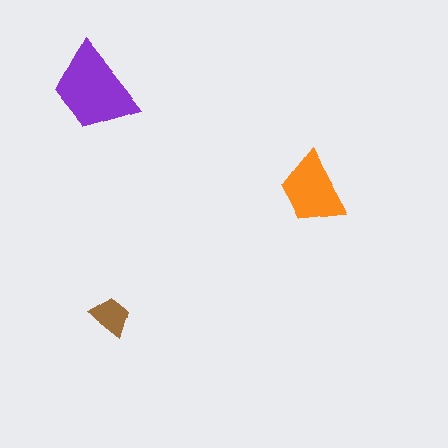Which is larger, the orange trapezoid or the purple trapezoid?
The purple one.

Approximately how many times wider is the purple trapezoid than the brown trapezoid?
About 2 times wider.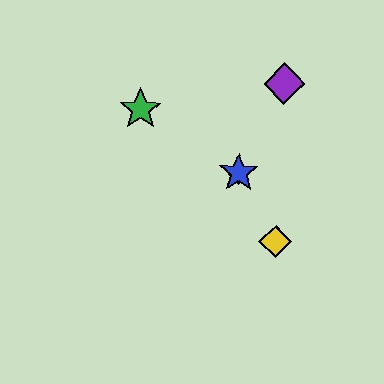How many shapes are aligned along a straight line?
3 shapes (the red diamond, the blue star, the green star) are aligned along a straight line.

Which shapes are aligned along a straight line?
The red diamond, the blue star, the green star are aligned along a straight line.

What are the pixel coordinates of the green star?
The green star is at (141, 109).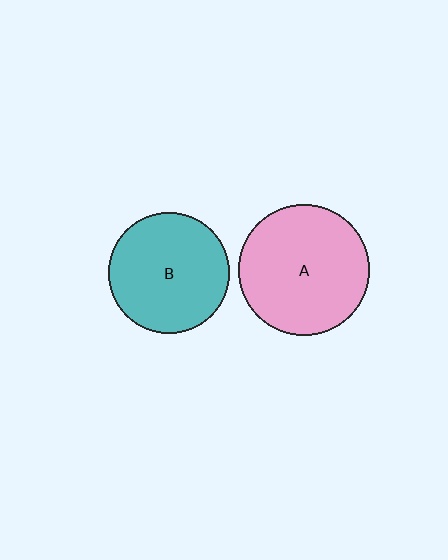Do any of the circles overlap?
No, none of the circles overlap.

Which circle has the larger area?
Circle A (pink).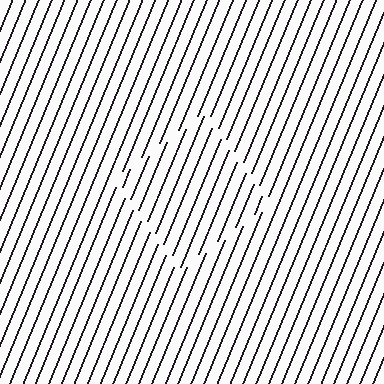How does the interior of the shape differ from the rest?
The interior of the shape contains the same grating, shifted by half a period — the contour is defined by the phase discontinuity where line-ends from the inner and outer gratings abut.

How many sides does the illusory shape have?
4 sides — the line-ends trace a square.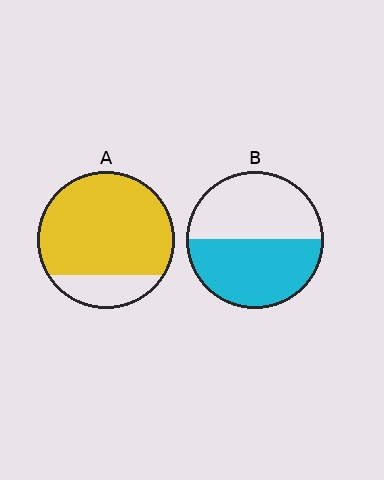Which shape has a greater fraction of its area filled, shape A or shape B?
Shape A.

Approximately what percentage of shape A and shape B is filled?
A is approximately 80% and B is approximately 50%.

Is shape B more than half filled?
Roughly half.